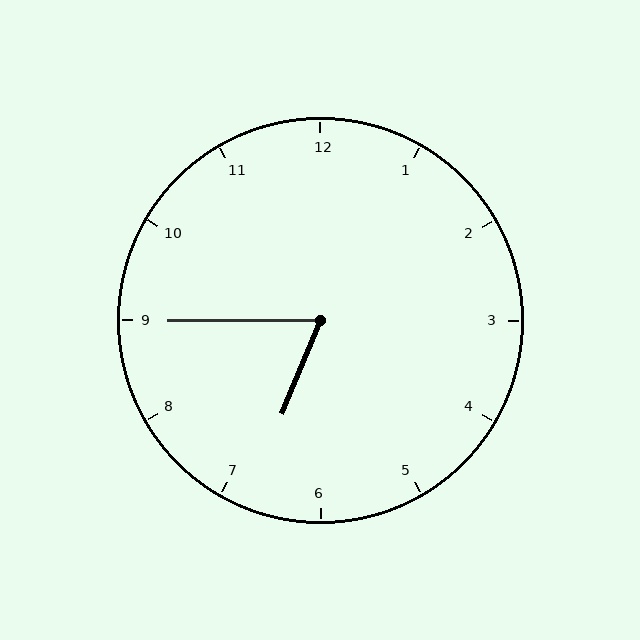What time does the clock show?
6:45.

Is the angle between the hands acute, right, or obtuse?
It is acute.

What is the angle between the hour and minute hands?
Approximately 68 degrees.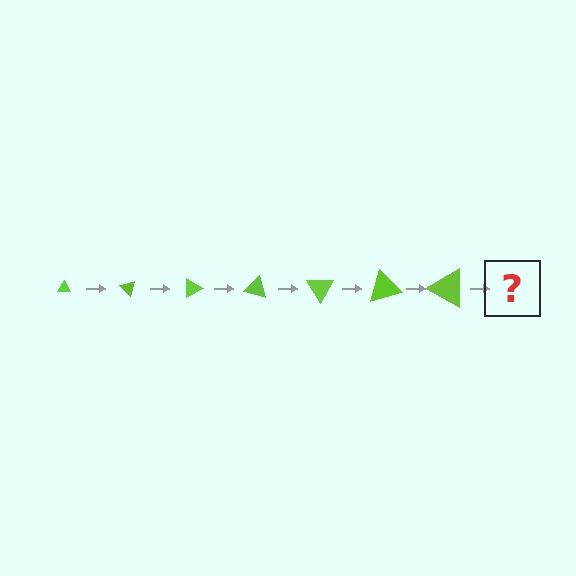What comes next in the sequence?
The next element should be a triangle, larger than the previous one and rotated 315 degrees from the start.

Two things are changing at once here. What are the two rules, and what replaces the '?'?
The two rules are that the triangle grows larger each step and it rotates 45 degrees each step. The '?' should be a triangle, larger than the previous one and rotated 315 degrees from the start.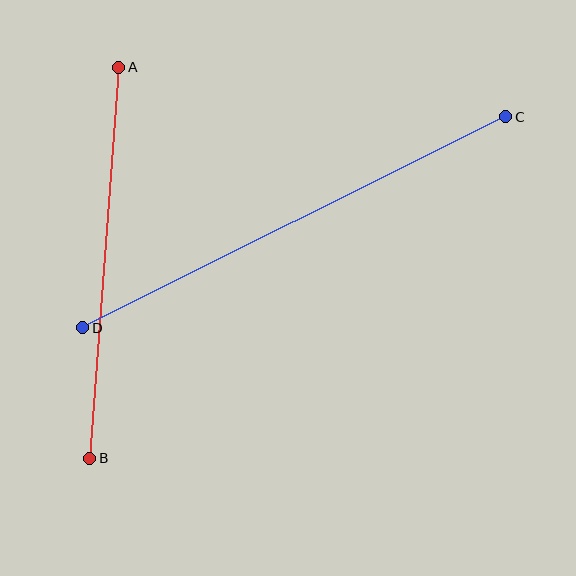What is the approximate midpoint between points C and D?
The midpoint is at approximately (294, 222) pixels.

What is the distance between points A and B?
The distance is approximately 392 pixels.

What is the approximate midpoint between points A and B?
The midpoint is at approximately (104, 263) pixels.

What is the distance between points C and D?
The distance is approximately 473 pixels.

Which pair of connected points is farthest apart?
Points C and D are farthest apart.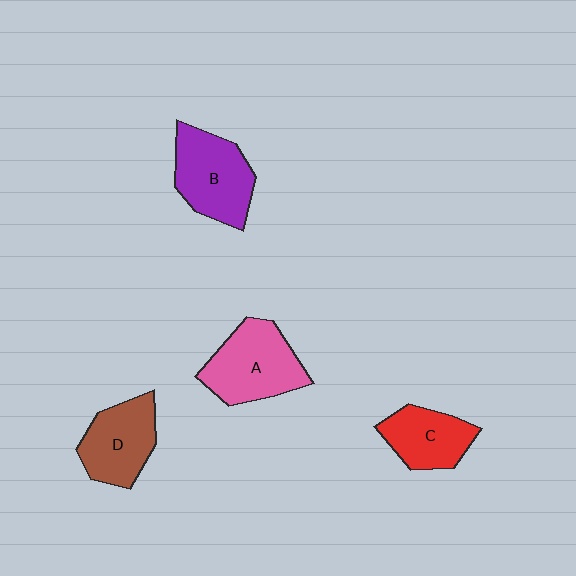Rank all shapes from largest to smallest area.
From largest to smallest: A (pink), B (purple), D (brown), C (red).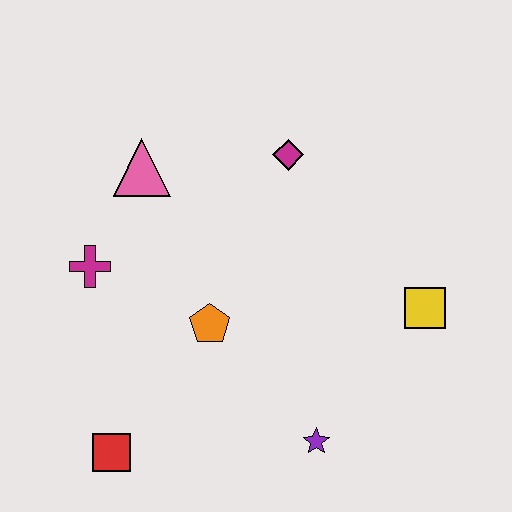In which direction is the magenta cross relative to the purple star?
The magenta cross is to the left of the purple star.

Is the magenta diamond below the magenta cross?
No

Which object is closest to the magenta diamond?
The pink triangle is closest to the magenta diamond.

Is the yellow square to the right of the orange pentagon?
Yes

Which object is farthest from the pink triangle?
The purple star is farthest from the pink triangle.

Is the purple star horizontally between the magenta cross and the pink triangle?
No